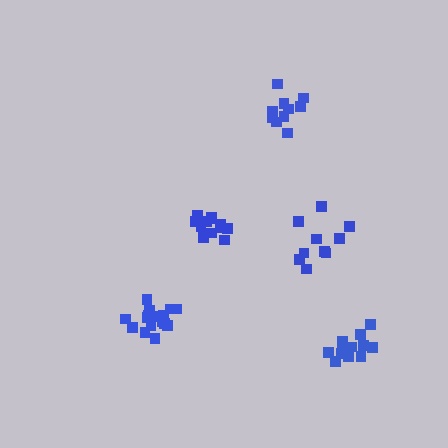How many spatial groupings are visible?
There are 5 spatial groupings.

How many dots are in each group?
Group 1: 16 dots, Group 2: 10 dots, Group 3: 10 dots, Group 4: 13 dots, Group 5: 13 dots (62 total).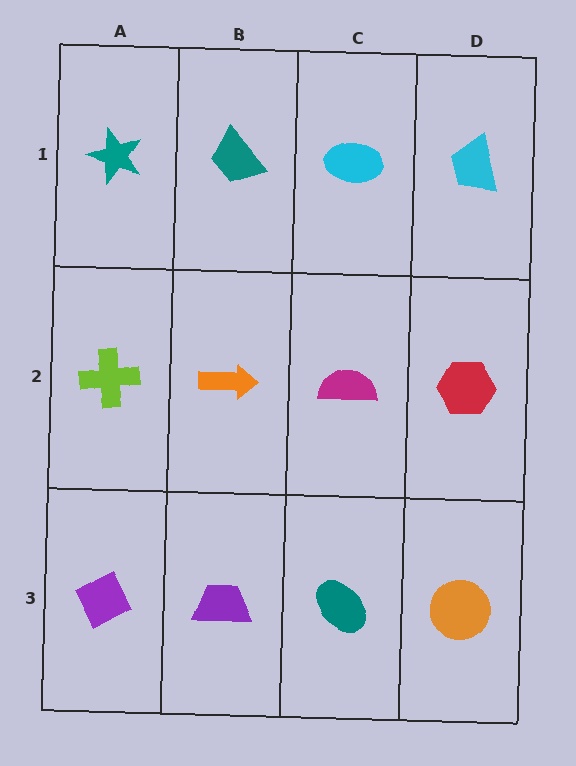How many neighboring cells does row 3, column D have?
2.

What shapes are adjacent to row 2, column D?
A cyan trapezoid (row 1, column D), an orange circle (row 3, column D), a magenta semicircle (row 2, column C).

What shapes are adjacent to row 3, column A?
A lime cross (row 2, column A), a purple trapezoid (row 3, column B).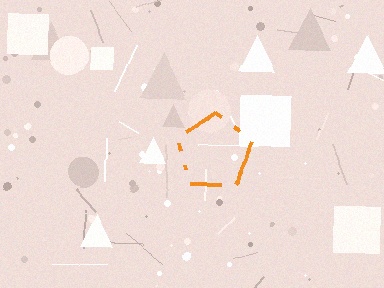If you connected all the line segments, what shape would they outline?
They would outline a pentagon.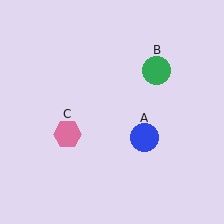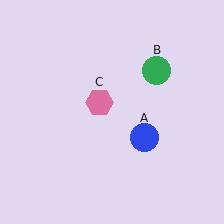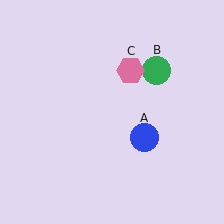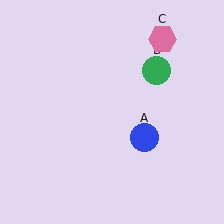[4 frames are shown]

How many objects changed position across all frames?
1 object changed position: pink hexagon (object C).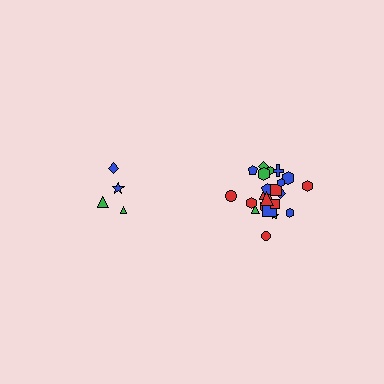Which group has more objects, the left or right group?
The right group.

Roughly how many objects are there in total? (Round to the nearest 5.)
Roughly 25 objects in total.